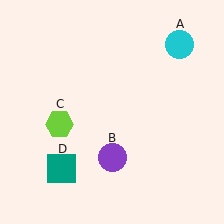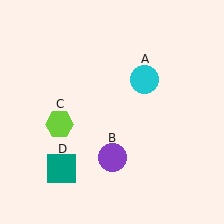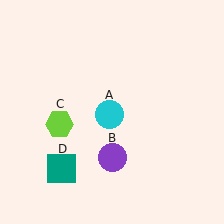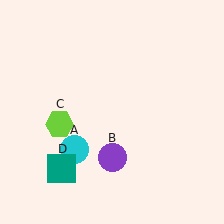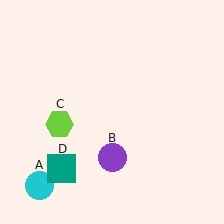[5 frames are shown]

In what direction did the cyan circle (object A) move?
The cyan circle (object A) moved down and to the left.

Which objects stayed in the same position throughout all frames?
Purple circle (object B) and lime hexagon (object C) and teal square (object D) remained stationary.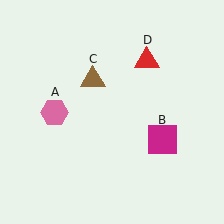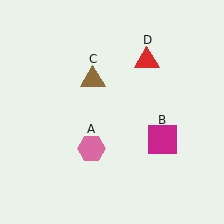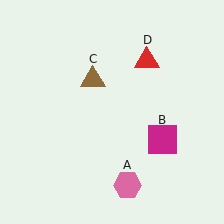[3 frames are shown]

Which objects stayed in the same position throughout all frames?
Magenta square (object B) and brown triangle (object C) and red triangle (object D) remained stationary.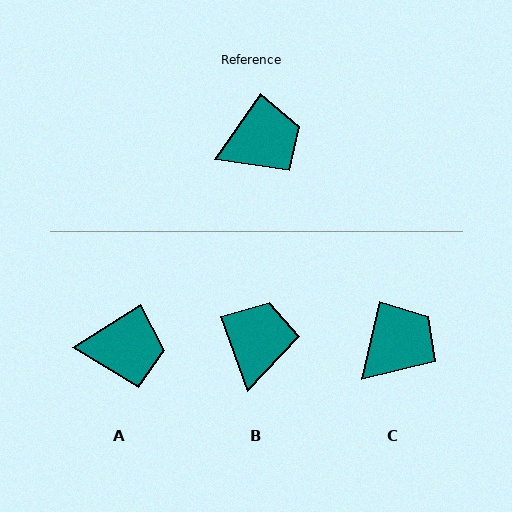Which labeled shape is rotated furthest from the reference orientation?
B, about 55 degrees away.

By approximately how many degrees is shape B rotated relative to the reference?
Approximately 55 degrees counter-clockwise.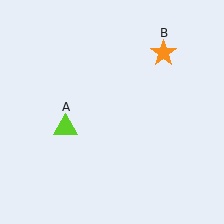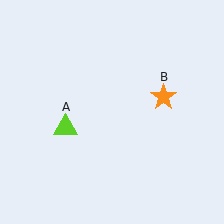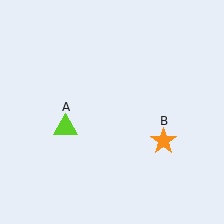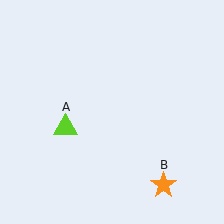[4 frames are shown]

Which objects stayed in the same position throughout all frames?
Lime triangle (object A) remained stationary.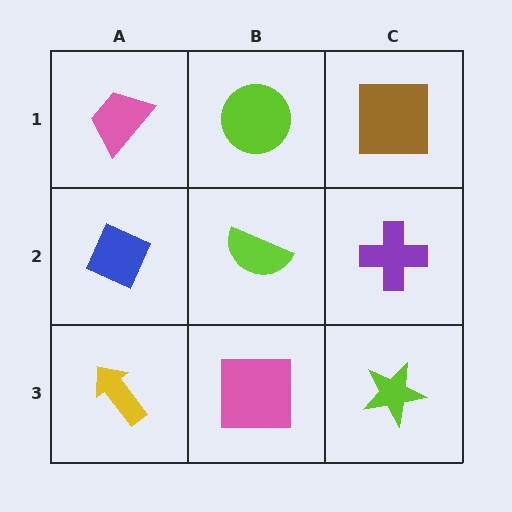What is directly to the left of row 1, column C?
A lime circle.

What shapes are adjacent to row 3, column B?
A lime semicircle (row 2, column B), a yellow arrow (row 3, column A), a lime star (row 3, column C).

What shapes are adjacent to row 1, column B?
A lime semicircle (row 2, column B), a pink trapezoid (row 1, column A), a brown square (row 1, column C).